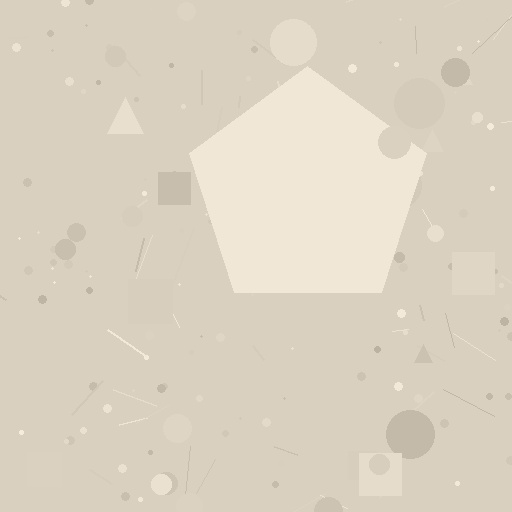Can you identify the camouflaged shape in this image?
The camouflaged shape is a pentagon.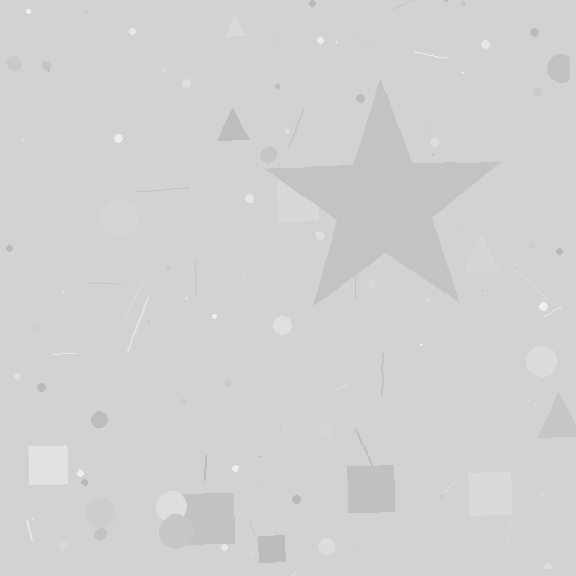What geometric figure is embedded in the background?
A star is embedded in the background.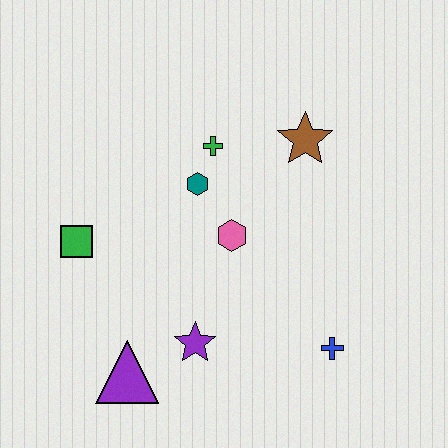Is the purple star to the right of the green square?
Yes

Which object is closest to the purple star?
The purple triangle is closest to the purple star.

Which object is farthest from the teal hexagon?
The blue cross is farthest from the teal hexagon.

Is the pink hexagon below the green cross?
Yes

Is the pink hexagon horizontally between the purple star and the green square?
No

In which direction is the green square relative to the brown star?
The green square is to the left of the brown star.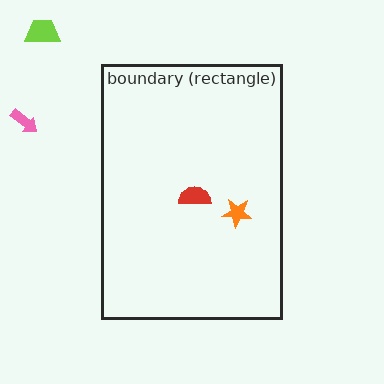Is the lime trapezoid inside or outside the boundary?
Outside.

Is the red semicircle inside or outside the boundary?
Inside.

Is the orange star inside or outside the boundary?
Inside.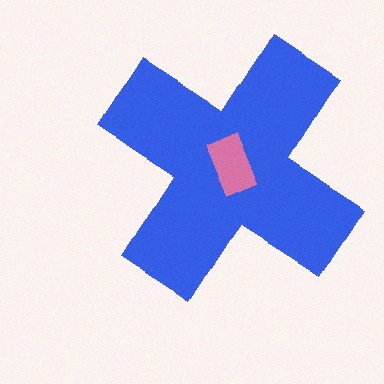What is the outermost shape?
The blue cross.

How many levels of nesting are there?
2.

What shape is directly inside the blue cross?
The pink rectangle.